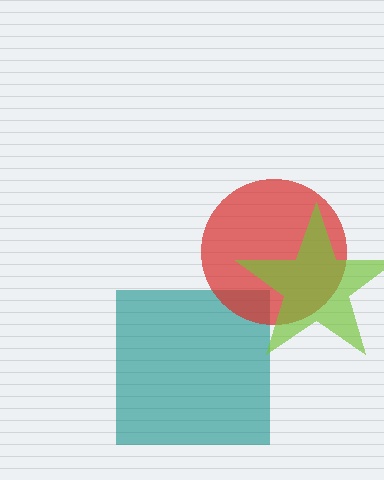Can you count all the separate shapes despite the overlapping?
Yes, there are 3 separate shapes.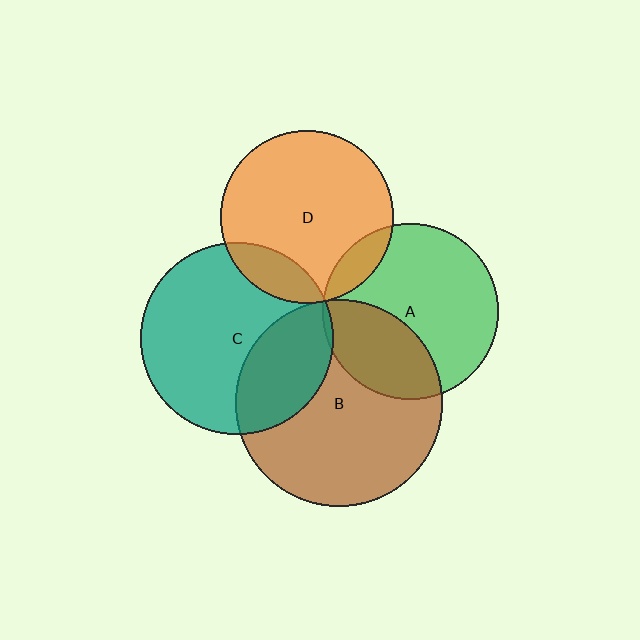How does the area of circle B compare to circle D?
Approximately 1.4 times.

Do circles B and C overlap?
Yes.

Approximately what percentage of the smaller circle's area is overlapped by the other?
Approximately 30%.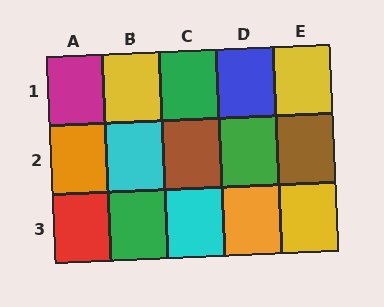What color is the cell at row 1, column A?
Magenta.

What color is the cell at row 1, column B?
Yellow.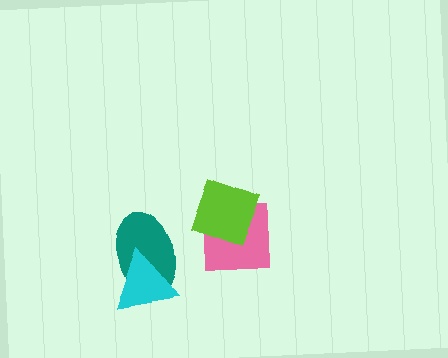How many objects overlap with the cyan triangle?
1 object overlaps with the cyan triangle.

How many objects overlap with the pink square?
1 object overlaps with the pink square.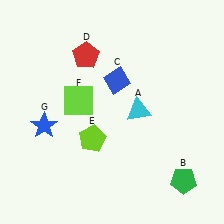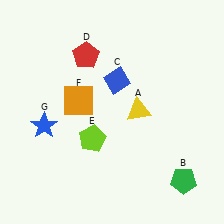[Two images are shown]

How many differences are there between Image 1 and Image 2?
There are 2 differences between the two images.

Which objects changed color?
A changed from cyan to yellow. F changed from lime to orange.